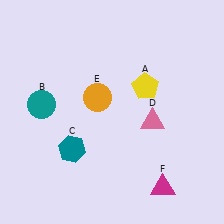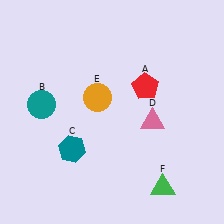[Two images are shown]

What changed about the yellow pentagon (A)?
In Image 1, A is yellow. In Image 2, it changed to red.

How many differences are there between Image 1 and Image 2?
There are 2 differences between the two images.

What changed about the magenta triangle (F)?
In Image 1, F is magenta. In Image 2, it changed to green.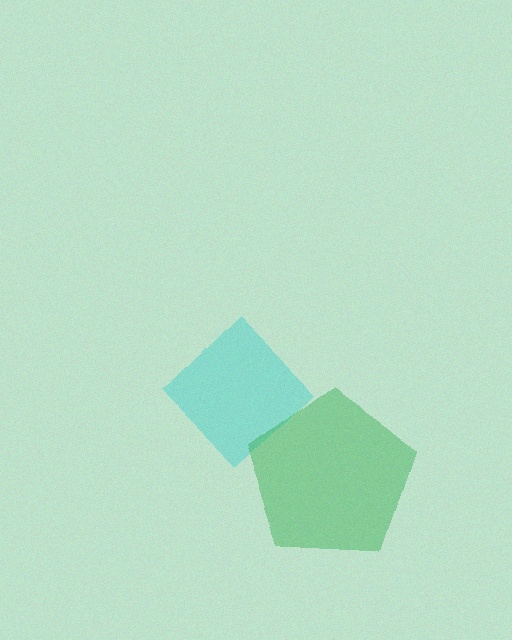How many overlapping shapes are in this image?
There are 2 overlapping shapes in the image.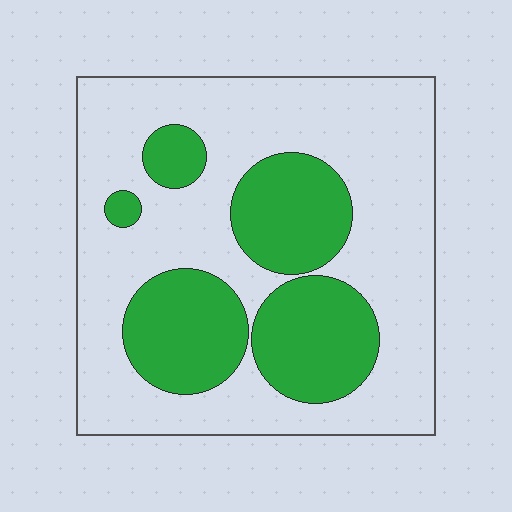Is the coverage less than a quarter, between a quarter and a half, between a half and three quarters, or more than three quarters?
Between a quarter and a half.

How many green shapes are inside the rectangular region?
5.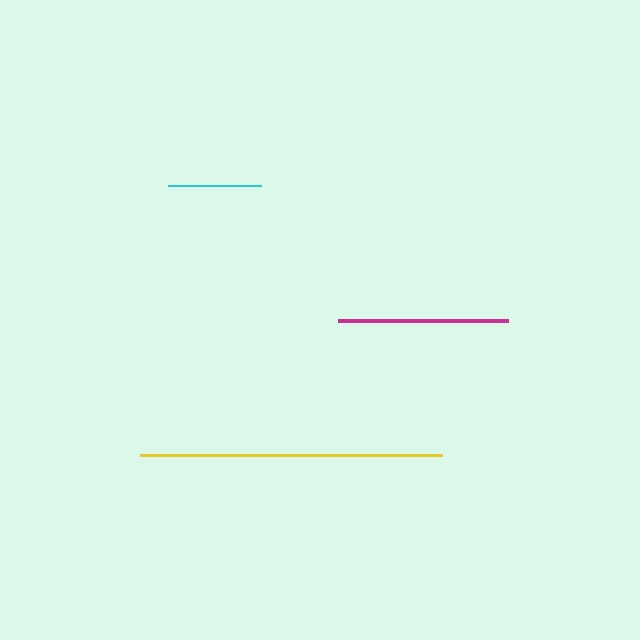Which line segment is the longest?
The yellow line is the longest at approximately 302 pixels.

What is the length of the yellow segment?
The yellow segment is approximately 302 pixels long.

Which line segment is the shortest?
The cyan line is the shortest at approximately 93 pixels.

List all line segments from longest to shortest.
From longest to shortest: yellow, magenta, cyan.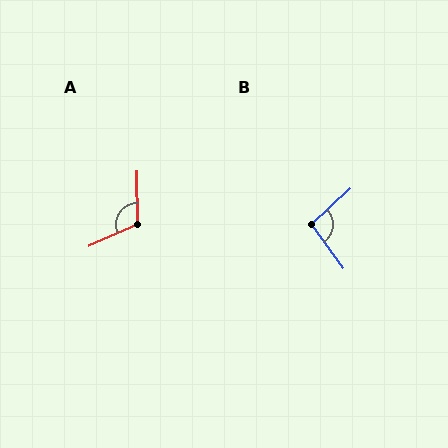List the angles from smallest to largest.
B (97°), A (113°).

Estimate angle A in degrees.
Approximately 113 degrees.